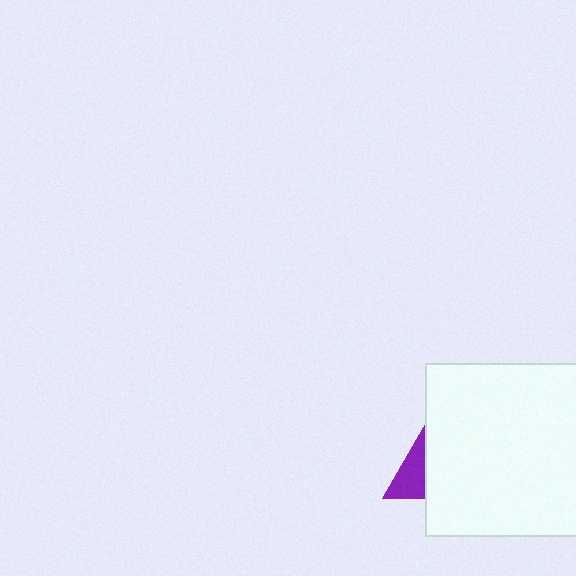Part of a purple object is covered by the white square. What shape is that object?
It is a triangle.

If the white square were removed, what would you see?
You would see the complete purple triangle.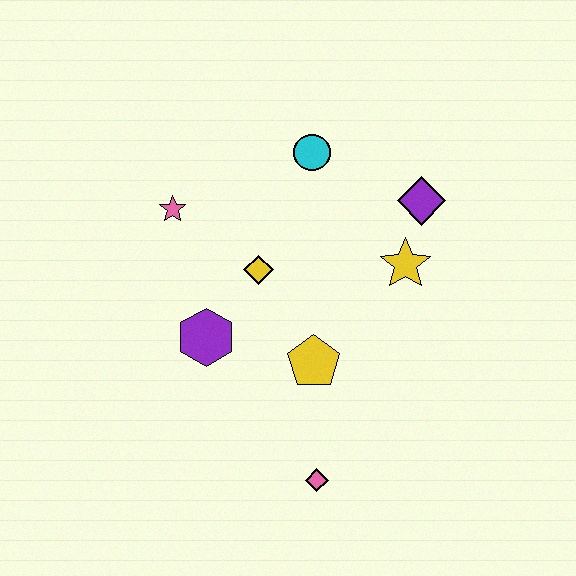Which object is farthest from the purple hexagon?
The purple diamond is farthest from the purple hexagon.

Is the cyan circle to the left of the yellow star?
Yes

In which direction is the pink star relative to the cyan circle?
The pink star is to the left of the cyan circle.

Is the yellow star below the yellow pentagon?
No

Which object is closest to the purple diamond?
The yellow star is closest to the purple diamond.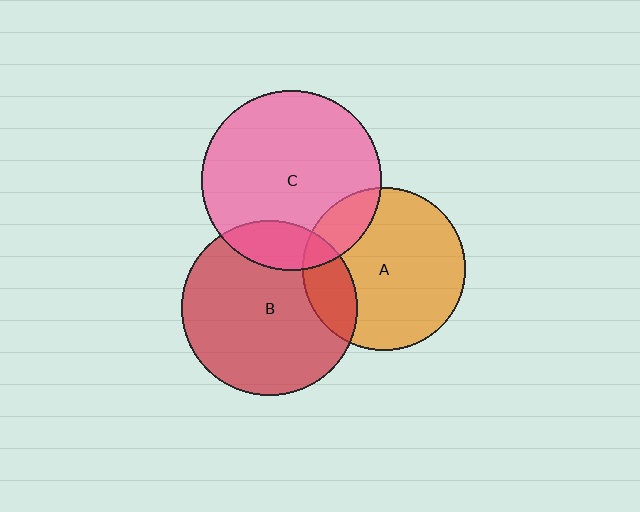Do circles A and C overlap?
Yes.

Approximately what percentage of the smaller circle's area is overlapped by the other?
Approximately 15%.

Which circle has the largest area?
Circle C (pink).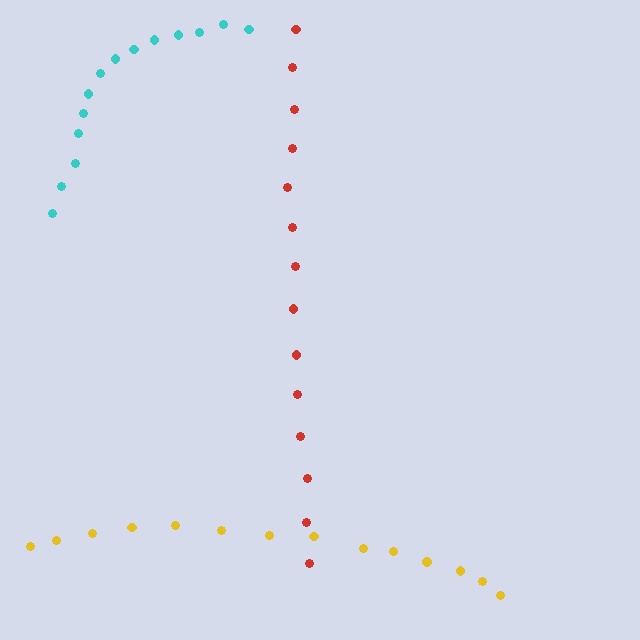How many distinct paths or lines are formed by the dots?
There are 3 distinct paths.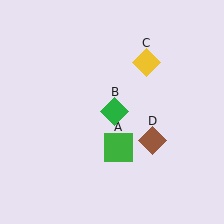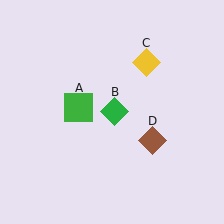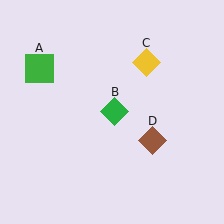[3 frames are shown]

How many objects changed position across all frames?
1 object changed position: green square (object A).